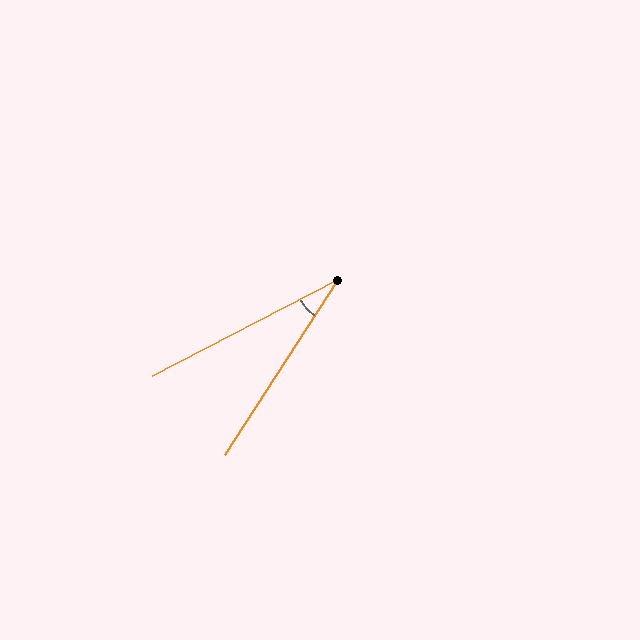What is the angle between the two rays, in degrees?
Approximately 30 degrees.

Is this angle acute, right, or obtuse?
It is acute.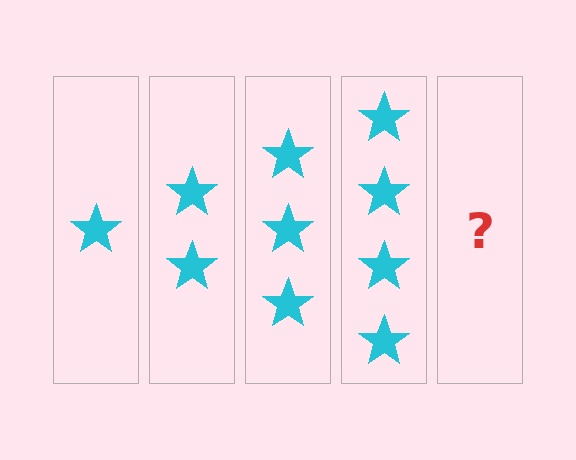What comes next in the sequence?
The next element should be 5 stars.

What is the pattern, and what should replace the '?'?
The pattern is that each step adds one more star. The '?' should be 5 stars.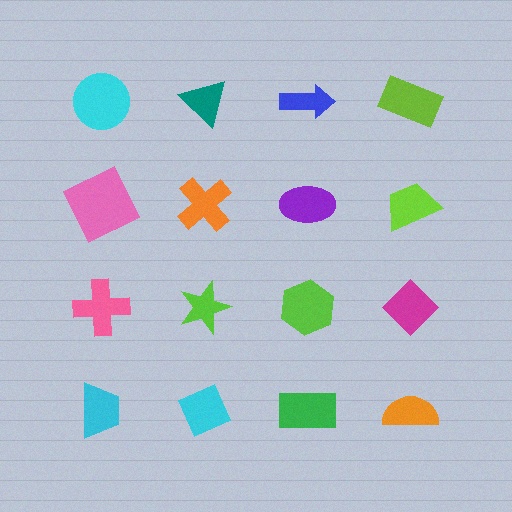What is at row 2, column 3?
A purple ellipse.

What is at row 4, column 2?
A cyan diamond.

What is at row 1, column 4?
A lime rectangle.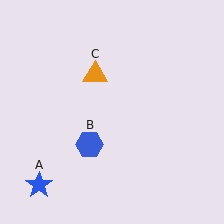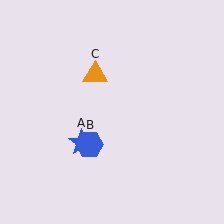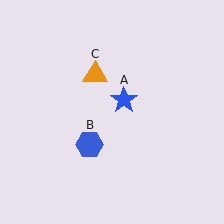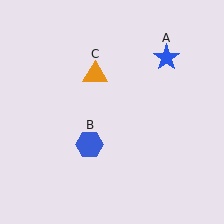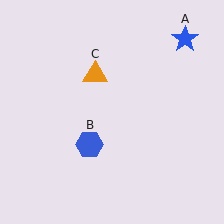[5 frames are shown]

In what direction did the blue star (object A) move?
The blue star (object A) moved up and to the right.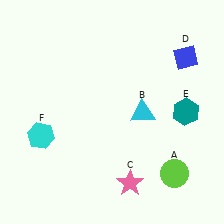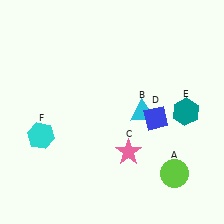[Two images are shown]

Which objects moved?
The objects that moved are: the pink star (C), the blue diamond (D).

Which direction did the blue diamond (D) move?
The blue diamond (D) moved down.